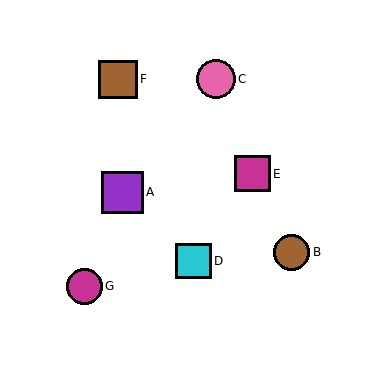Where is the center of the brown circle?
The center of the brown circle is at (291, 252).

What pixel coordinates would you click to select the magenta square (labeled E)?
Click at (252, 174) to select the magenta square E.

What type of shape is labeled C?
Shape C is a pink circle.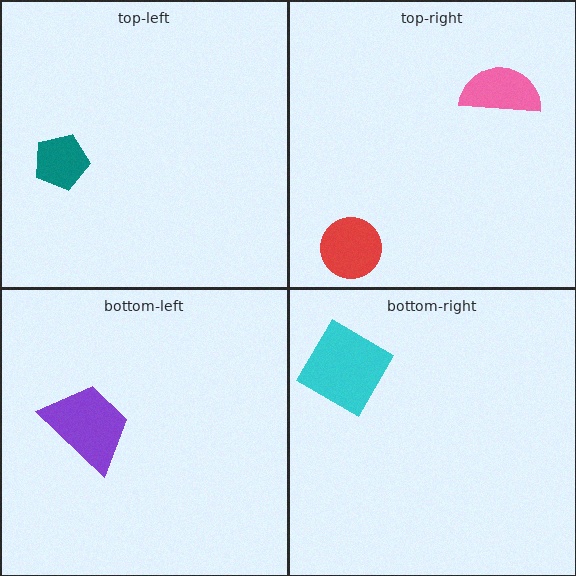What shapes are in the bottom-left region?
The purple trapezoid.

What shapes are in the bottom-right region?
The cyan diamond.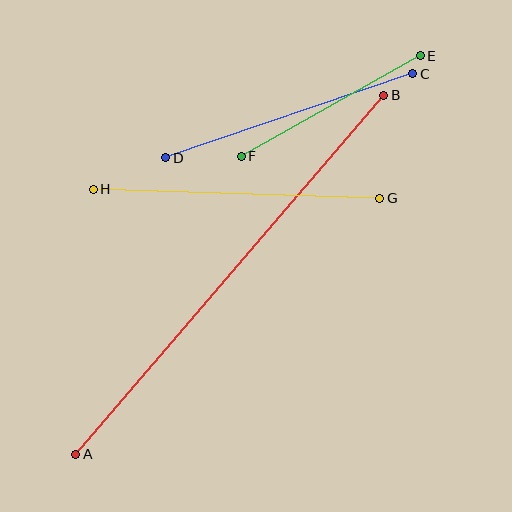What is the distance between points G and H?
The distance is approximately 286 pixels.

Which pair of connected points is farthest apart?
Points A and B are farthest apart.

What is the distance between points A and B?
The distance is approximately 473 pixels.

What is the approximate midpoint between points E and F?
The midpoint is at approximately (331, 106) pixels.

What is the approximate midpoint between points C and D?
The midpoint is at approximately (289, 116) pixels.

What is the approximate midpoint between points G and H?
The midpoint is at approximately (236, 194) pixels.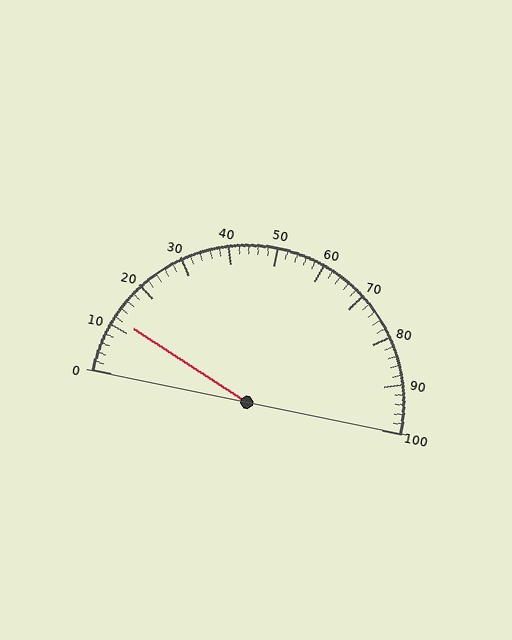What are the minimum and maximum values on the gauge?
The gauge ranges from 0 to 100.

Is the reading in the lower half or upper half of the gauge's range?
The reading is in the lower half of the range (0 to 100).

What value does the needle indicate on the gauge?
The needle indicates approximately 12.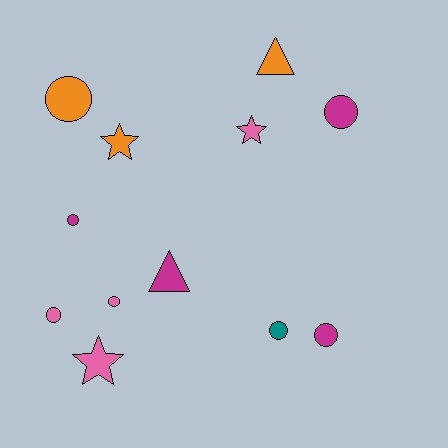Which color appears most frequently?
Magenta, with 4 objects.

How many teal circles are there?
There is 1 teal circle.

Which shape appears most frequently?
Circle, with 7 objects.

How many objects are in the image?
There are 12 objects.